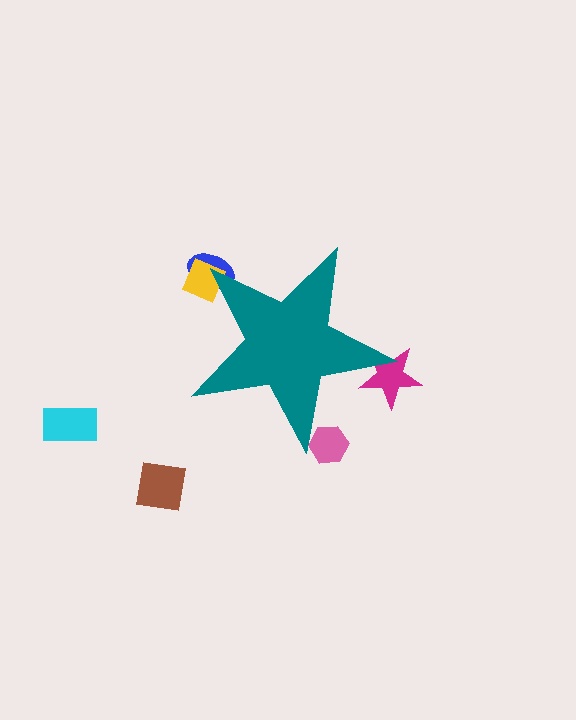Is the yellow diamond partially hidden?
Yes, the yellow diamond is partially hidden behind the teal star.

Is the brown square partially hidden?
No, the brown square is fully visible.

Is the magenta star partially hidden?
Yes, the magenta star is partially hidden behind the teal star.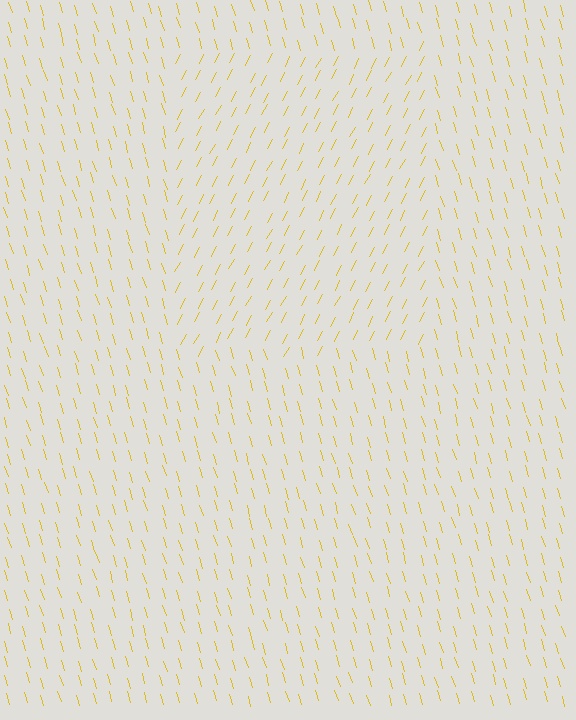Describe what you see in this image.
The image is filled with small yellow line segments. A rectangle region in the image has lines oriented differently from the surrounding lines, creating a visible texture boundary.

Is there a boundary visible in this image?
Yes, there is a texture boundary formed by a change in line orientation.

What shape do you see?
I see a rectangle.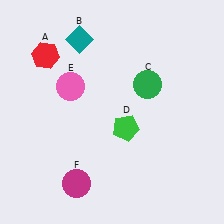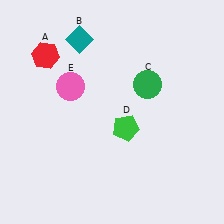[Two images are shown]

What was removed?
The magenta circle (F) was removed in Image 2.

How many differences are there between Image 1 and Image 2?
There is 1 difference between the two images.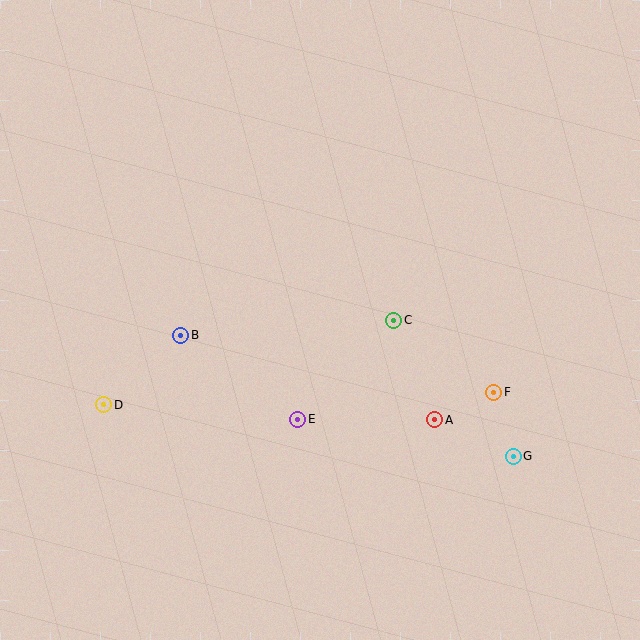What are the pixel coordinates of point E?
Point E is at (298, 419).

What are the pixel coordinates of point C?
Point C is at (394, 320).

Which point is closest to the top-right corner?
Point C is closest to the top-right corner.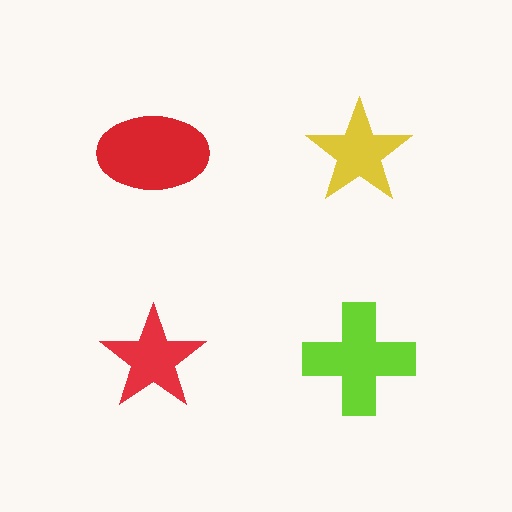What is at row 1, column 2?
A yellow star.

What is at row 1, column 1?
A red ellipse.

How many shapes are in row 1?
2 shapes.